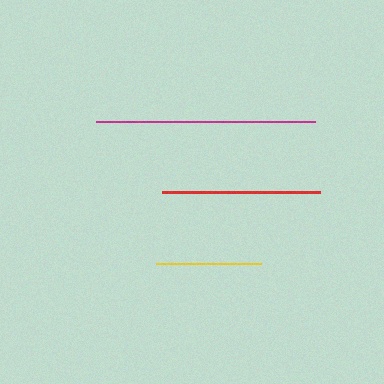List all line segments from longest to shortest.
From longest to shortest: magenta, red, yellow.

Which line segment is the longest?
The magenta line is the longest at approximately 219 pixels.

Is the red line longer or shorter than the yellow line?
The red line is longer than the yellow line.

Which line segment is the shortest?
The yellow line is the shortest at approximately 105 pixels.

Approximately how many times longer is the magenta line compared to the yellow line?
The magenta line is approximately 2.1 times the length of the yellow line.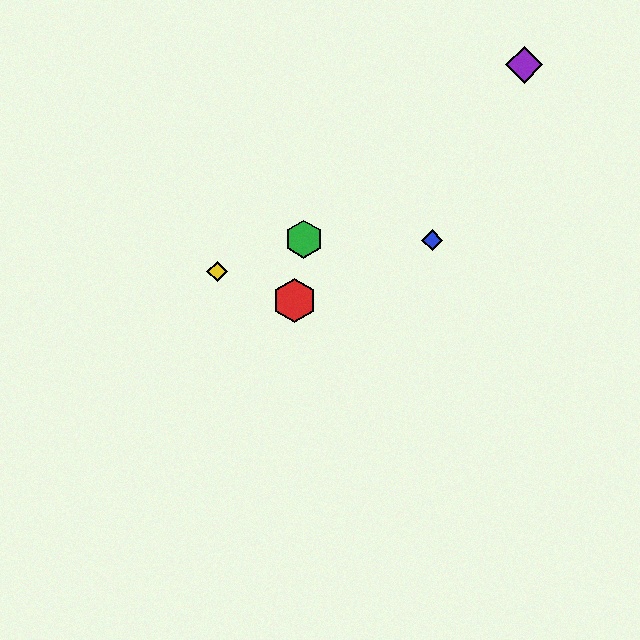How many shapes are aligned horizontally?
2 shapes (the blue diamond, the green hexagon) are aligned horizontally.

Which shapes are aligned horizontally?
The blue diamond, the green hexagon are aligned horizontally.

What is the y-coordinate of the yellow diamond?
The yellow diamond is at y≈271.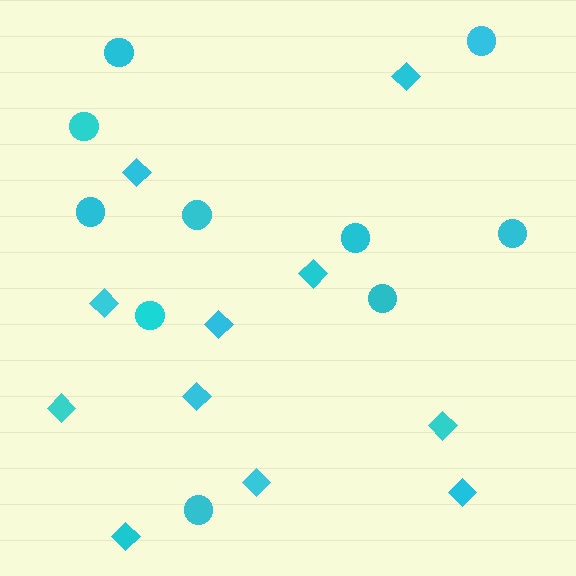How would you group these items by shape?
There are 2 groups: one group of diamonds (11) and one group of circles (10).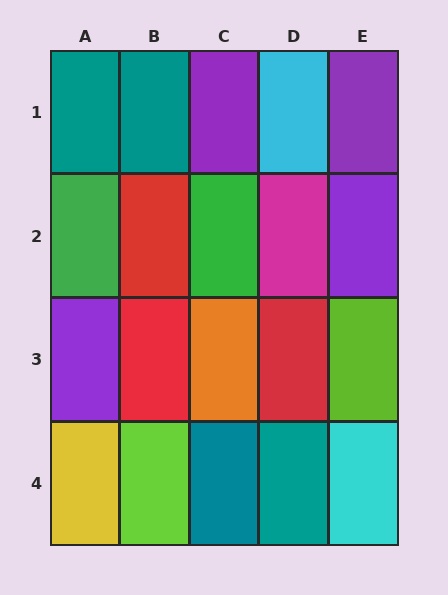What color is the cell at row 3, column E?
Lime.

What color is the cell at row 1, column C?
Purple.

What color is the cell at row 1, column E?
Purple.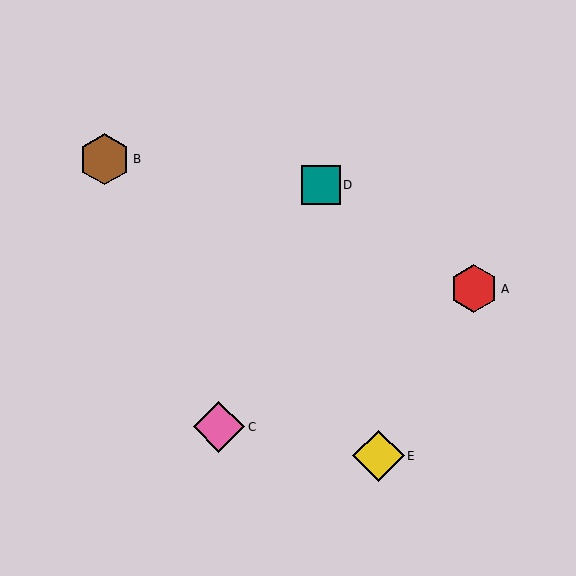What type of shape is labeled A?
Shape A is a red hexagon.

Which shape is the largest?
The brown hexagon (labeled B) is the largest.